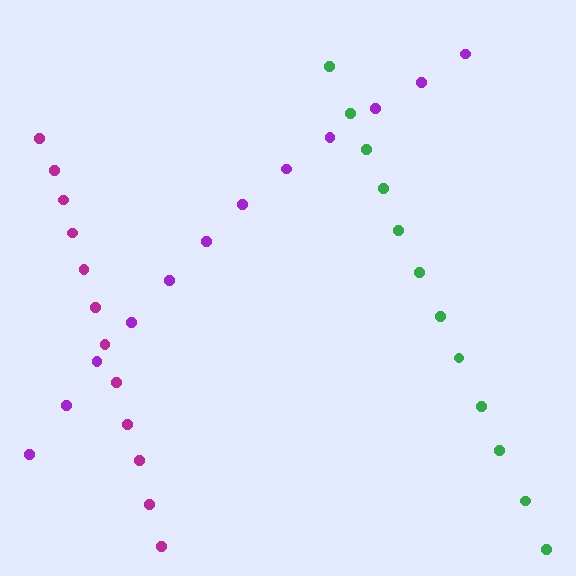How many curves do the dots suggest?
There are 3 distinct paths.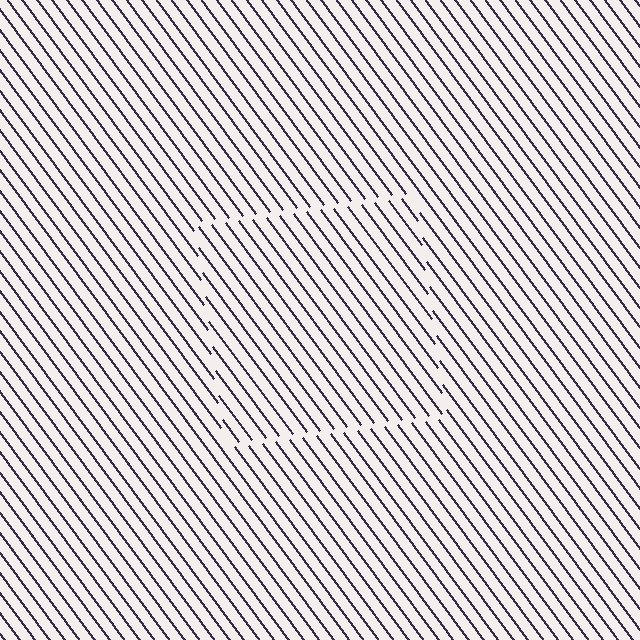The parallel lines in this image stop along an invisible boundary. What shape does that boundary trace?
An illusory square. The interior of the shape contains the same grating, shifted by half a period — the contour is defined by the phase discontinuity where line-ends from the inner and outer gratings abut.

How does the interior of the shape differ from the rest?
The interior of the shape contains the same grating, shifted by half a period — the contour is defined by the phase discontinuity where line-ends from the inner and outer gratings abut.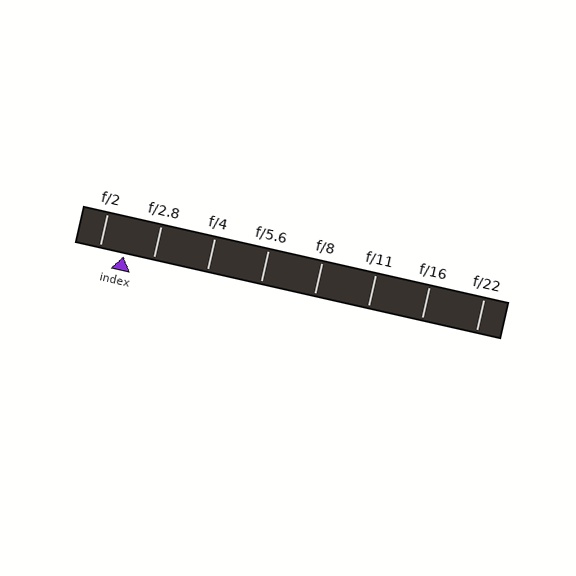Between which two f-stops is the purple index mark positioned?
The index mark is between f/2 and f/2.8.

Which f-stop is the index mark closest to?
The index mark is closest to f/2.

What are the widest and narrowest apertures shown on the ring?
The widest aperture shown is f/2 and the narrowest is f/22.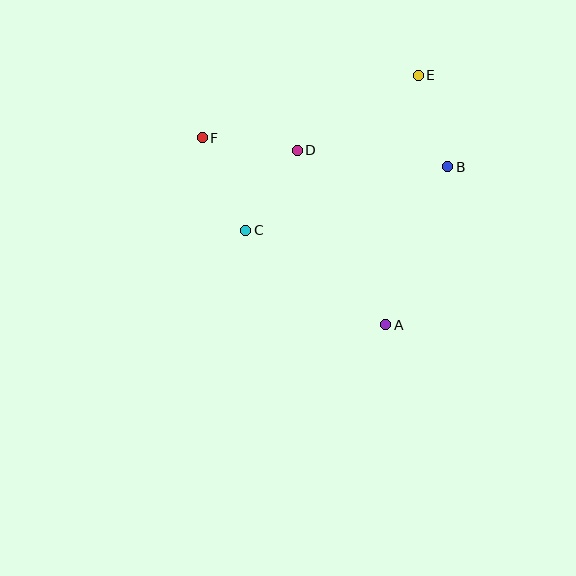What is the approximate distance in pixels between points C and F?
The distance between C and F is approximately 102 pixels.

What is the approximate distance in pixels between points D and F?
The distance between D and F is approximately 96 pixels.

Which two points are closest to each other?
Points C and D are closest to each other.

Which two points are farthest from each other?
Points A and F are farthest from each other.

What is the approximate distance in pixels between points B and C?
The distance between B and C is approximately 211 pixels.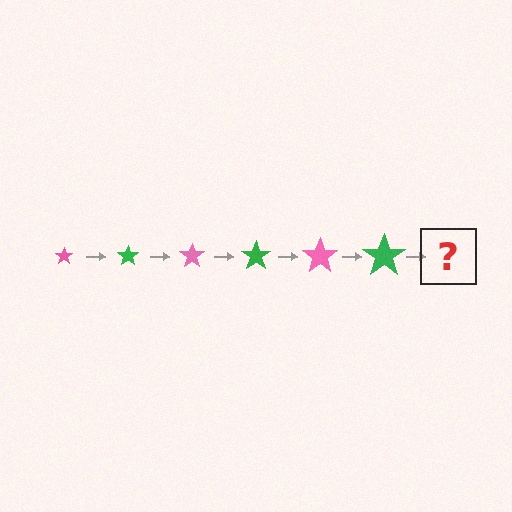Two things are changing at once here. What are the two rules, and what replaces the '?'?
The two rules are that the star grows larger each step and the color cycles through pink and green. The '?' should be a pink star, larger than the previous one.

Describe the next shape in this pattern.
It should be a pink star, larger than the previous one.